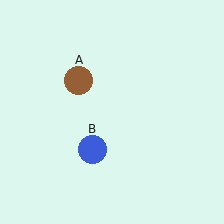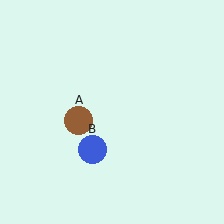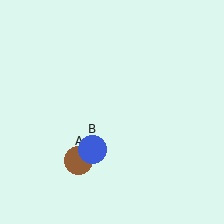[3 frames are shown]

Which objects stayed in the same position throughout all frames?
Blue circle (object B) remained stationary.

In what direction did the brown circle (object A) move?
The brown circle (object A) moved down.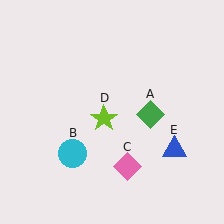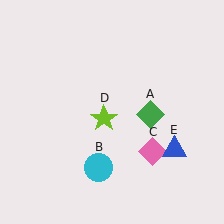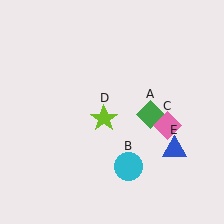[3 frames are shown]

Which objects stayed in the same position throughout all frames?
Green diamond (object A) and lime star (object D) and blue triangle (object E) remained stationary.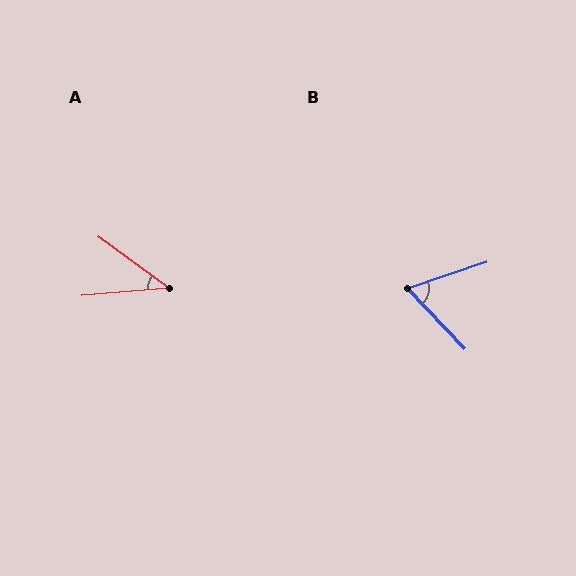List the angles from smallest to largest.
A (41°), B (65°).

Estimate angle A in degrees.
Approximately 41 degrees.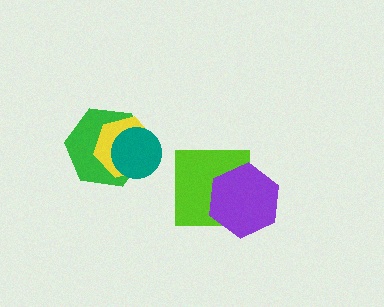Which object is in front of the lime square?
The purple hexagon is in front of the lime square.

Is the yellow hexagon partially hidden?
Yes, it is partially covered by another shape.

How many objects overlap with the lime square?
1 object overlaps with the lime square.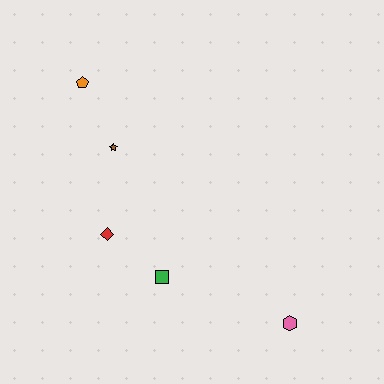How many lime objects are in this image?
There are no lime objects.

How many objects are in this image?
There are 5 objects.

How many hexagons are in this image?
There is 1 hexagon.